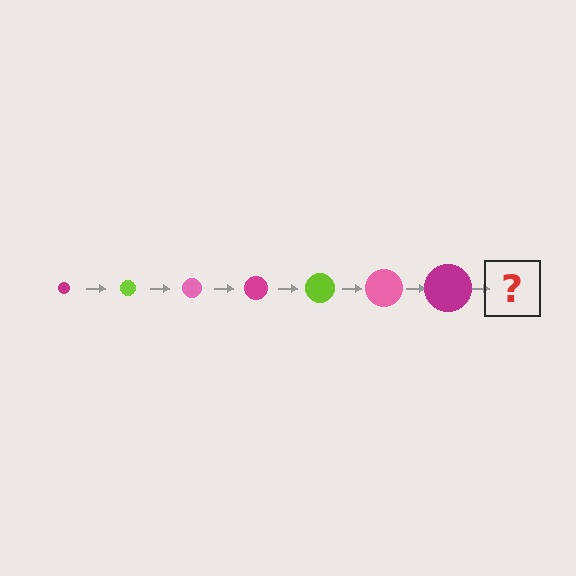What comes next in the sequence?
The next element should be a lime circle, larger than the previous one.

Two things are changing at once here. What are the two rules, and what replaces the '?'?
The two rules are that the circle grows larger each step and the color cycles through magenta, lime, and pink. The '?' should be a lime circle, larger than the previous one.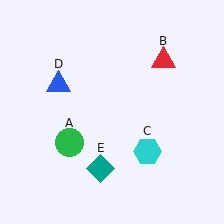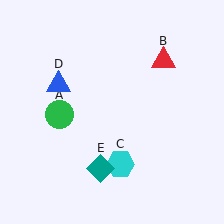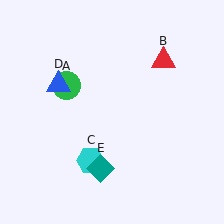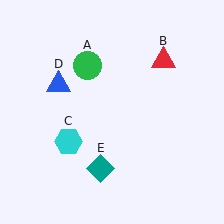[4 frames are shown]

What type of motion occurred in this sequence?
The green circle (object A), cyan hexagon (object C) rotated clockwise around the center of the scene.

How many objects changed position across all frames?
2 objects changed position: green circle (object A), cyan hexagon (object C).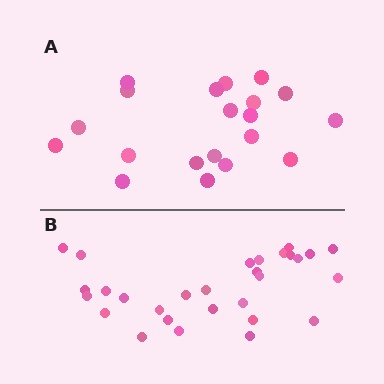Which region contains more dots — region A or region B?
Region B (the bottom region) has more dots.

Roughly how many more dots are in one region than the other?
Region B has roughly 8 or so more dots than region A.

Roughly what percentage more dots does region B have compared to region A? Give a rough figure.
About 45% more.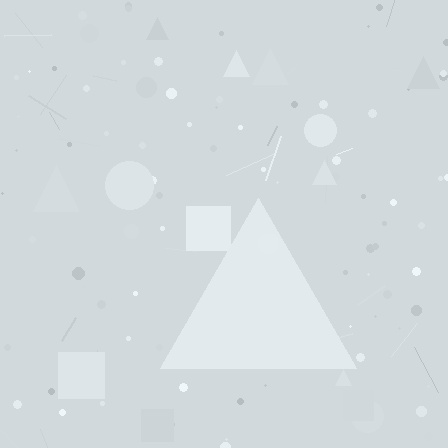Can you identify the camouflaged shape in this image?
The camouflaged shape is a triangle.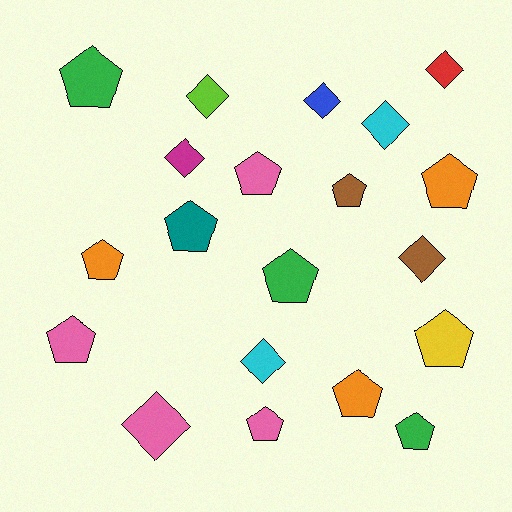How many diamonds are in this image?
There are 8 diamonds.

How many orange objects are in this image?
There are 3 orange objects.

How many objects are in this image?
There are 20 objects.